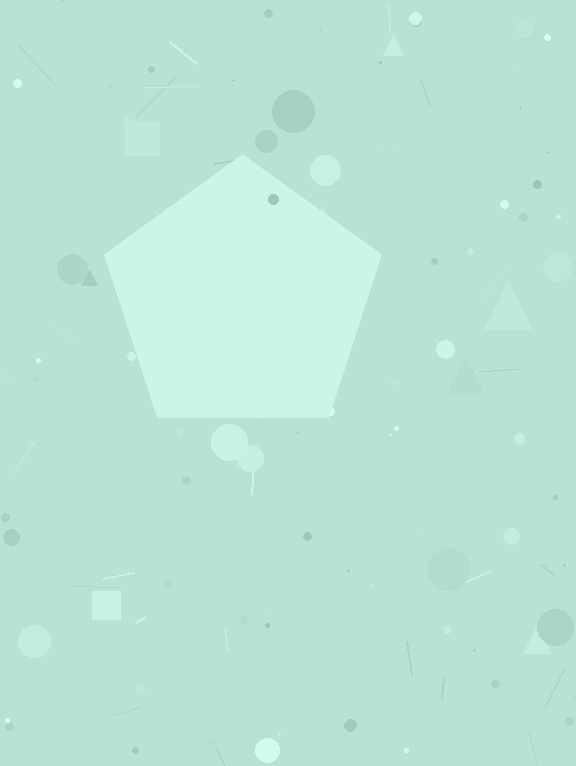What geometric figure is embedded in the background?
A pentagon is embedded in the background.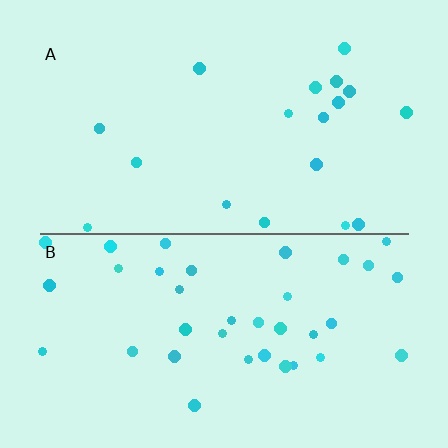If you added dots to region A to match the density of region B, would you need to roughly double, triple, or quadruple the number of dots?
Approximately double.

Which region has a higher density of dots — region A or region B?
B (the bottom).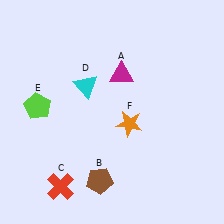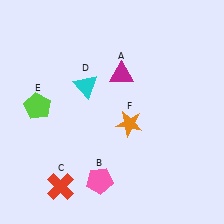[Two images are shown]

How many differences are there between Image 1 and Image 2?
There is 1 difference between the two images.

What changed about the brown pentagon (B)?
In Image 1, B is brown. In Image 2, it changed to pink.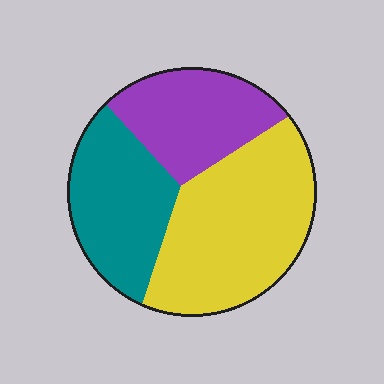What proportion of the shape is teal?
Teal takes up about one quarter (1/4) of the shape.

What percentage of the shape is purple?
Purple covers about 25% of the shape.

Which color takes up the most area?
Yellow, at roughly 45%.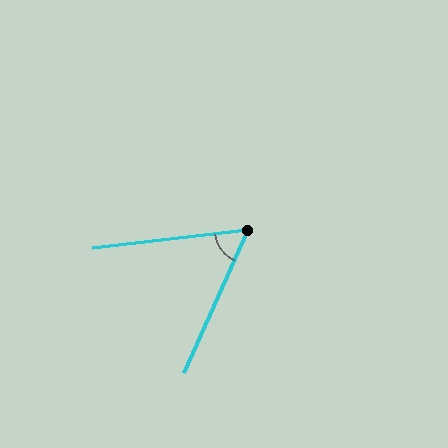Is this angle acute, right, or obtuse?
It is acute.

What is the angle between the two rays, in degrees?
Approximately 59 degrees.